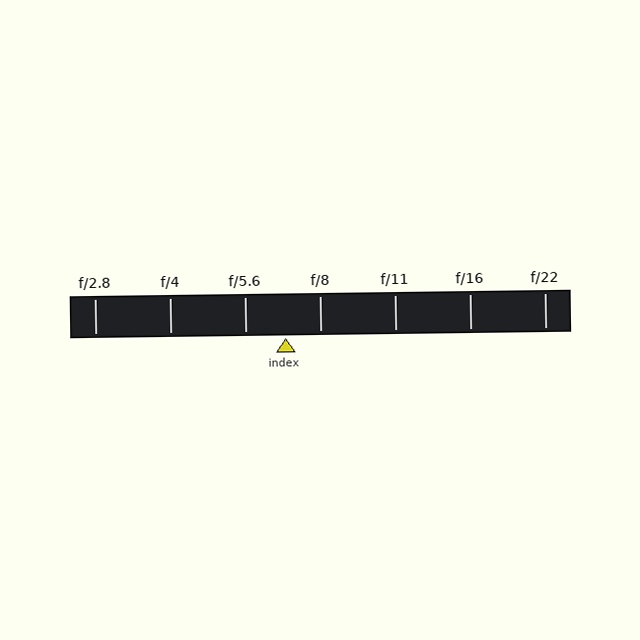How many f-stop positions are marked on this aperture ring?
There are 7 f-stop positions marked.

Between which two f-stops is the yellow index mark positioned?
The index mark is between f/5.6 and f/8.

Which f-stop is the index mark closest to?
The index mark is closest to f/8.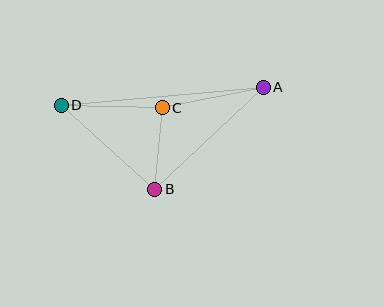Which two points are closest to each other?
Points B and C are closest to each other.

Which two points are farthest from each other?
Points A and D are farthest from each other.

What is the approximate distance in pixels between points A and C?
The distance between A and C is approximately 103 pixels.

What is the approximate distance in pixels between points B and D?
The distance between B and D is approximately 126 pixels.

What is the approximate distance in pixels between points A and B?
The distance between A and B is approximately 149 pixels.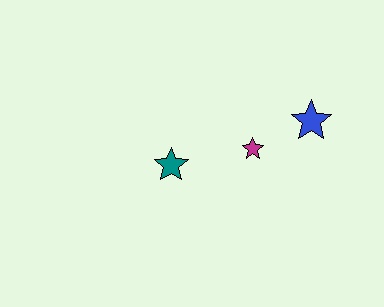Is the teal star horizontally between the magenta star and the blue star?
No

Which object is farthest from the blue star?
The teal star is farthest from the blue star.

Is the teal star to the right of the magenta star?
No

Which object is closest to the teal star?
The magenta star is closest to the teal star.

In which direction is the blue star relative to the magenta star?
The blue star is to the right of the magenta star.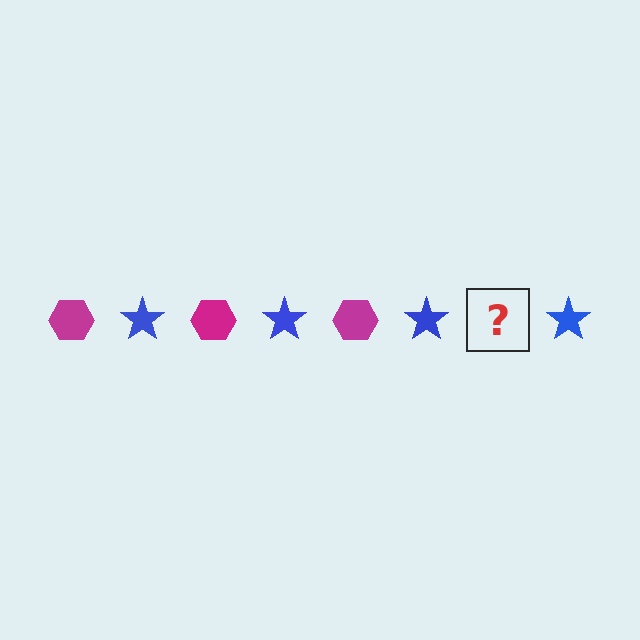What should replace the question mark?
The question mark should be replaced with a magenta hexagon.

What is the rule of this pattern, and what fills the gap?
The rule is that the pattern alternates between magenta hexagon and blue star. The gap should be filled with a magenta hexagon.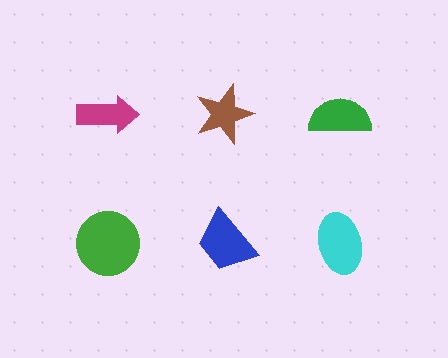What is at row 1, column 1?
A magenta arrow.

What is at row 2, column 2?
A blue trapezoid.